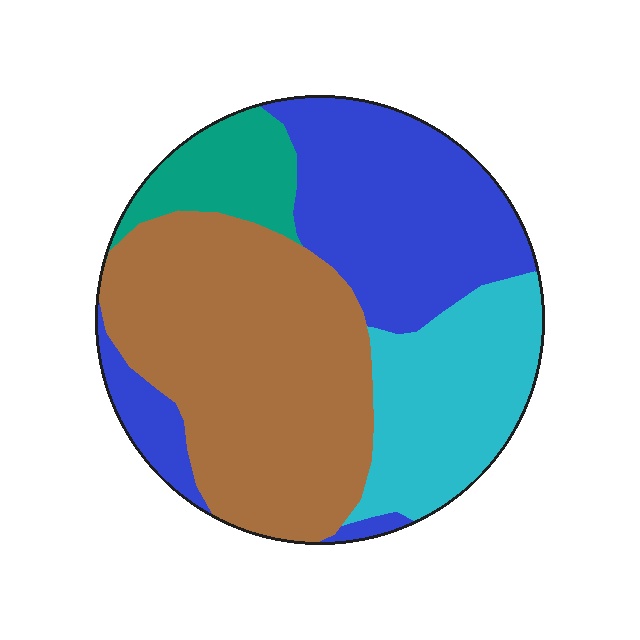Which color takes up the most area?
Brown, at roughly 40%.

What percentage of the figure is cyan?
Cyan covers 19% of the figure.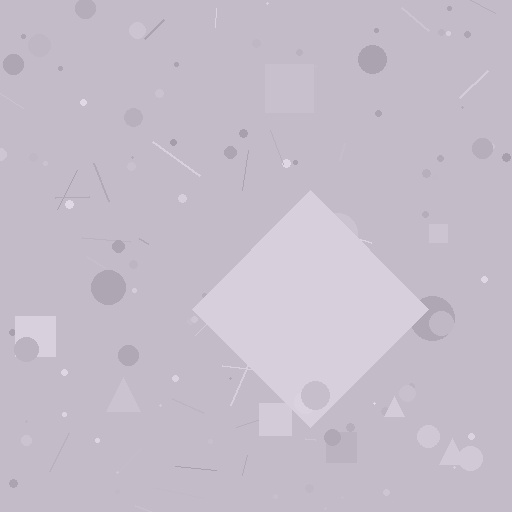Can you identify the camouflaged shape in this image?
The camouflaged shape is a diamond.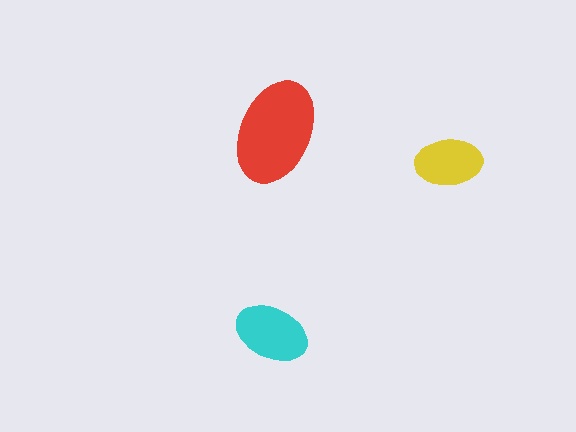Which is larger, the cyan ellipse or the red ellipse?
The red one.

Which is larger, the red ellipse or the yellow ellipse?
The red one.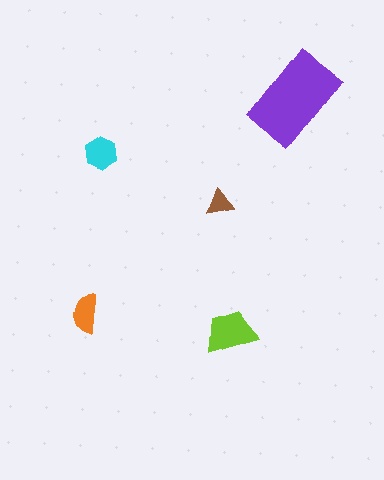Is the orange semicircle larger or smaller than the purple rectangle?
Smaller.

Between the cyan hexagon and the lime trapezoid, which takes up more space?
The lime trapezoid.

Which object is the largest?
The purple rectangle.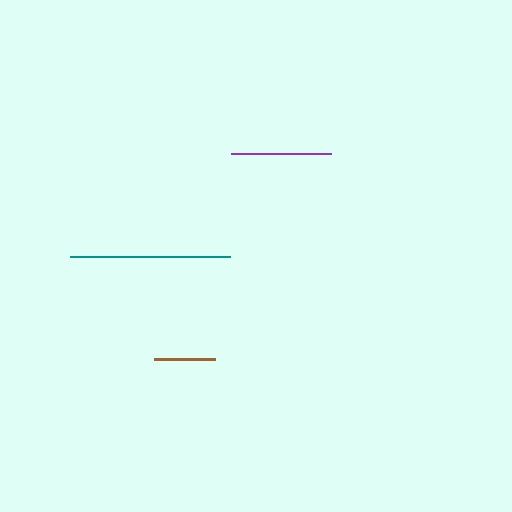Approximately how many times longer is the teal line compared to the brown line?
The teal line is approximately 2.6 times the length of the brown line.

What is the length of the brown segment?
The brown segment is approximately 62 pixels long.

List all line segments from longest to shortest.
From longest to shortest: teal, purple, brown.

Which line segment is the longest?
The teal line is the longest at approximately 160 pixels.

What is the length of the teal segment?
The teal segment is approximately 160 pixels long.